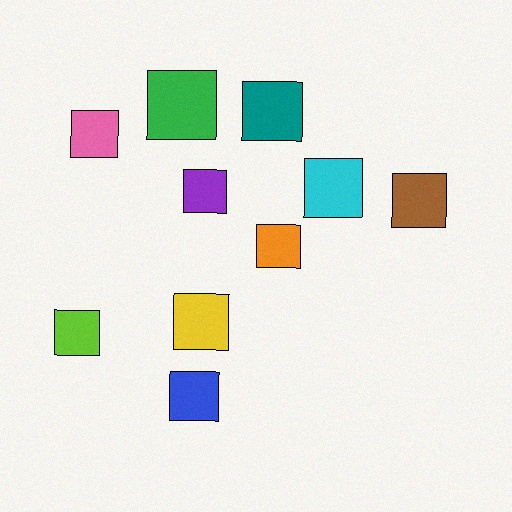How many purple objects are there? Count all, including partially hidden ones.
There is 1 purple object.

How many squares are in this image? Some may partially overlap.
There are 10 squares.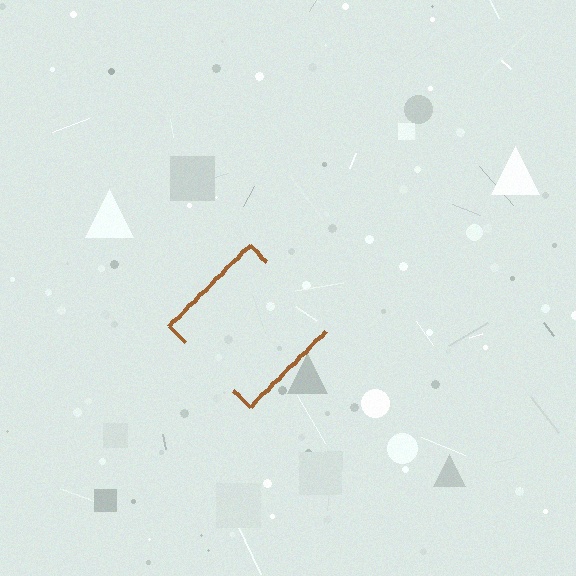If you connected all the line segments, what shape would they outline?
They would outline a diamond.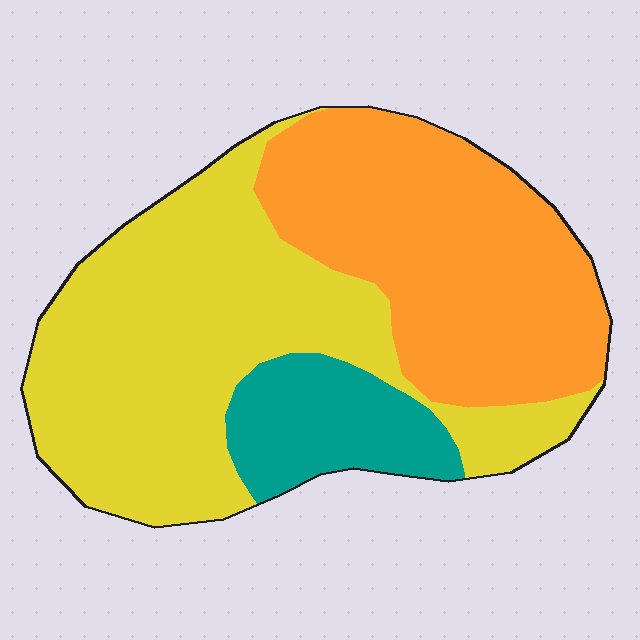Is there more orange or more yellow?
Yellow.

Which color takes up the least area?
Teal, at roughly 15%.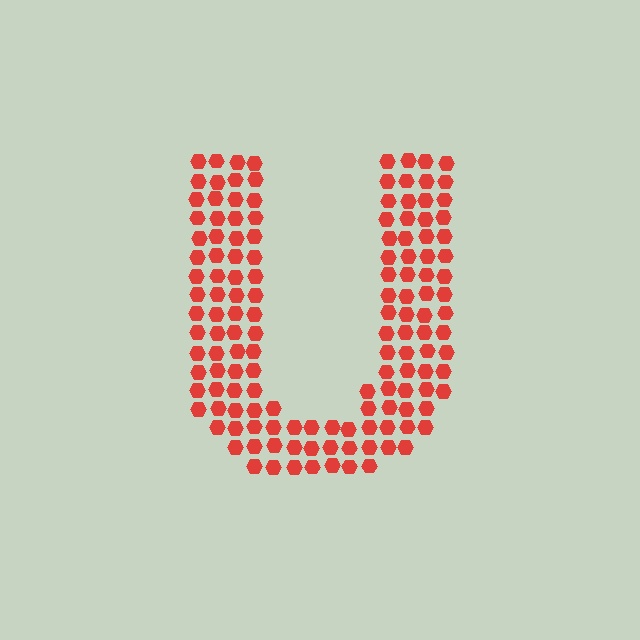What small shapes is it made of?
It is made of small hexagons.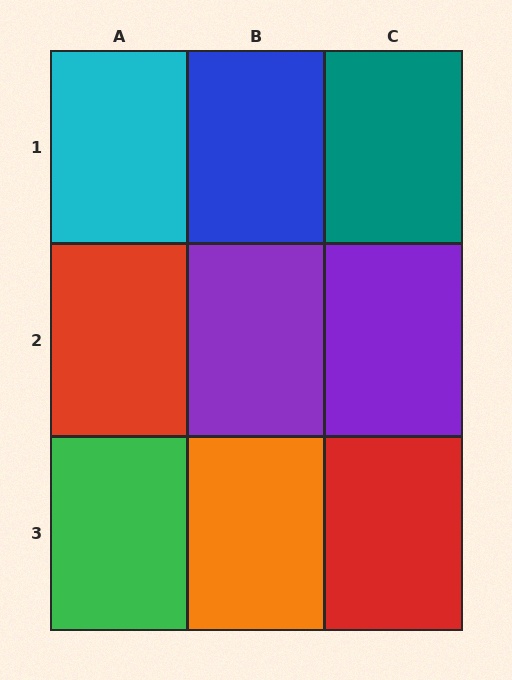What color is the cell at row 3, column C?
Red.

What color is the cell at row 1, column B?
Blue.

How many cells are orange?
1 cell is orange.